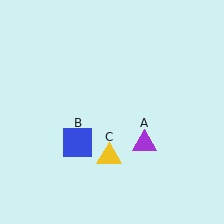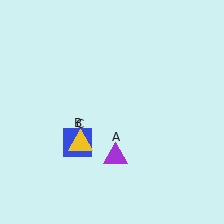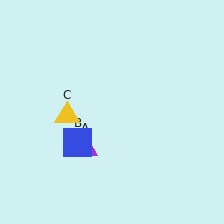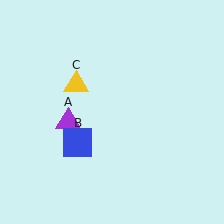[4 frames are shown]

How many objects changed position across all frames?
2 objects changed position: purple triangle (object A), yellow triangle (object C).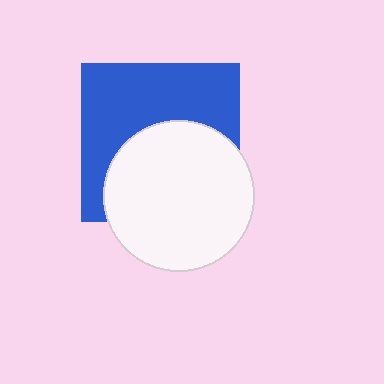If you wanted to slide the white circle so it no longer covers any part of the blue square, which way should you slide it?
Slide it down — that is the most direct way to separate the two shapes.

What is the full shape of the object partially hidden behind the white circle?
The partially hidden object is a blue square.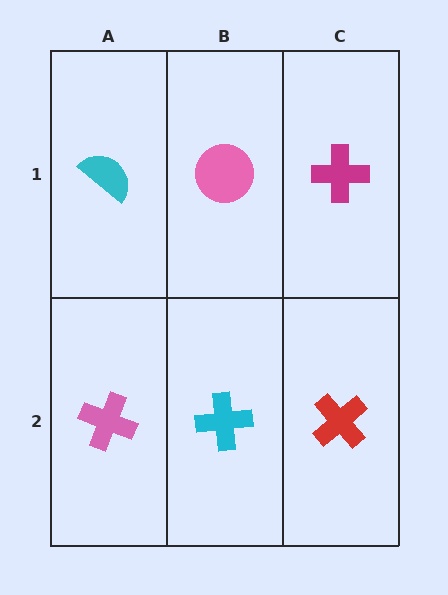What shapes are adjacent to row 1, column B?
A cyan cross (row 2, column B), a cyan semicircle (row 1, column A), a magenta cross (row 1, column C).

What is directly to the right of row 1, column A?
A pink circle.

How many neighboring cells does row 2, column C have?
2.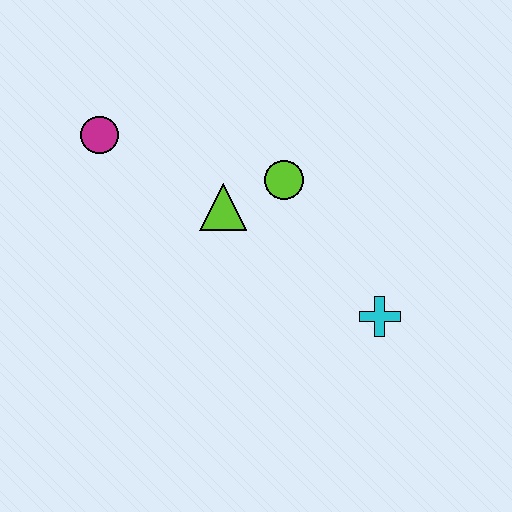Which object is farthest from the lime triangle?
The cyan cross is farthest from the lime triangle.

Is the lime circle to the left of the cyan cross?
Yes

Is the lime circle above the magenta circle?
No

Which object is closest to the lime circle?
The lime triangle is closest to the lime circle.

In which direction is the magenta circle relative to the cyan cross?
The magenta circle is to the left of the cyan cross.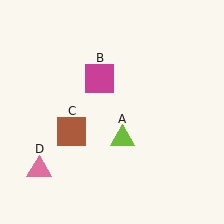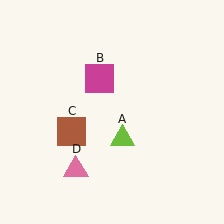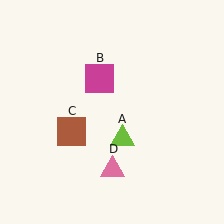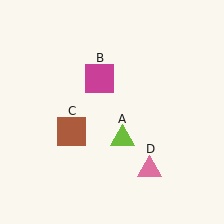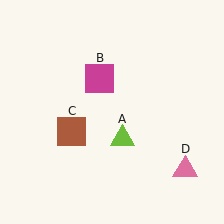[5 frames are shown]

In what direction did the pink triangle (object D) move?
The pink triangle (object D) moved right.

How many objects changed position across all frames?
1 object changed position: pink triangle (object D).